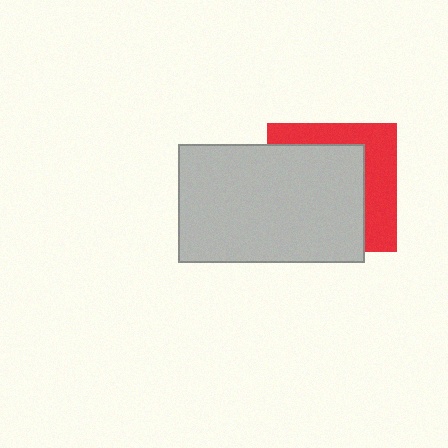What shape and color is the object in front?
The object in front is a light gray rectangle.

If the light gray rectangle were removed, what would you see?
You would see the complete red square.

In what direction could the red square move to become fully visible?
The red square could move toward the upper-right. That would shift it out from behind the light gray rectangle entirely.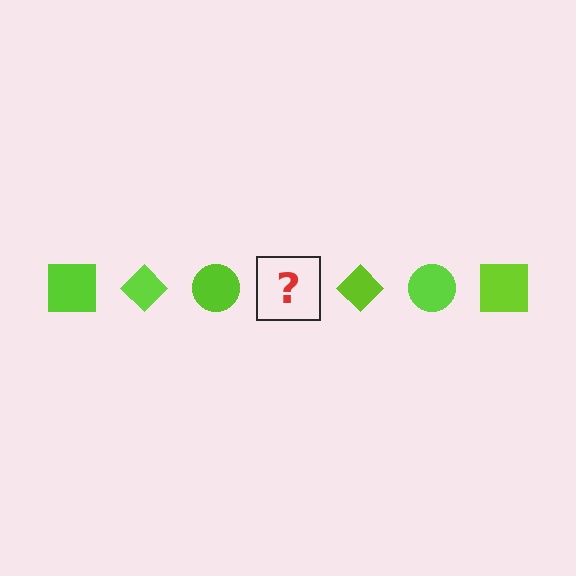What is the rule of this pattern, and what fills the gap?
The rule is that the pattern cycles through square, diamond, circle shapes in lime. The gap should be filled with a lime square.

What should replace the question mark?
The question mark should be replaced with a lime square.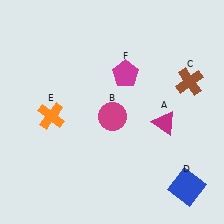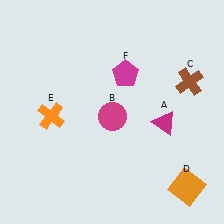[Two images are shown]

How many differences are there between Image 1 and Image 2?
There is 1 difference between the two images.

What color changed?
The square (D) changed from blue in Image 1 to orange in Image 2.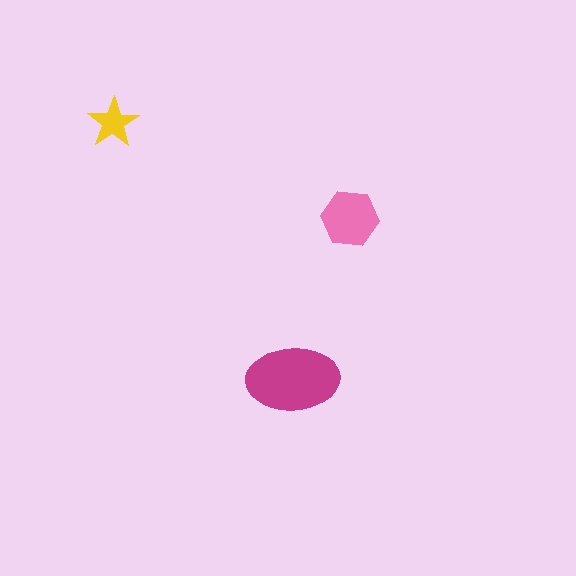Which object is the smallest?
The yellow star.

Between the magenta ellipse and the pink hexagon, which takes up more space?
The magenta ellipse.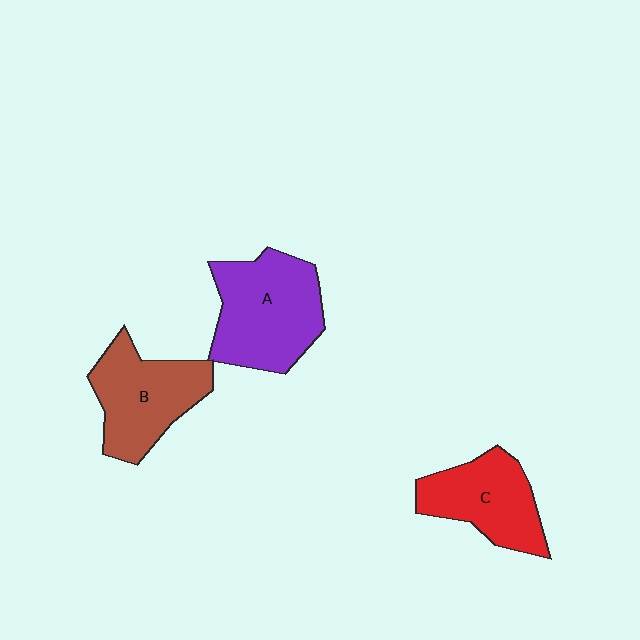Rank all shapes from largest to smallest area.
From largest to smallest: A (purple), B (brown), C (red).